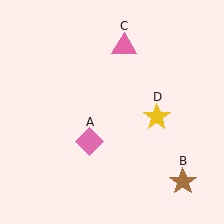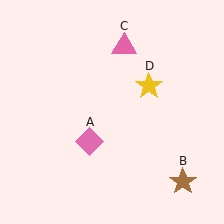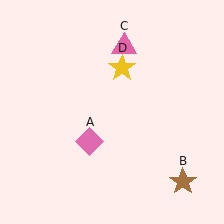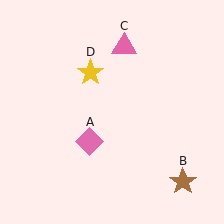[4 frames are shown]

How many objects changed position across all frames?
1 object changed position: yellow star (object D).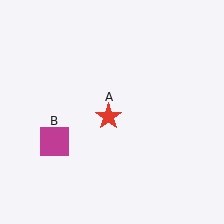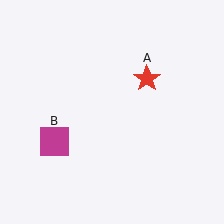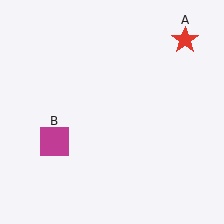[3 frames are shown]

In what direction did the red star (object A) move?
The red star (object A) moved up and to the right.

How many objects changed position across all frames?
1 object changed position: red star (object A).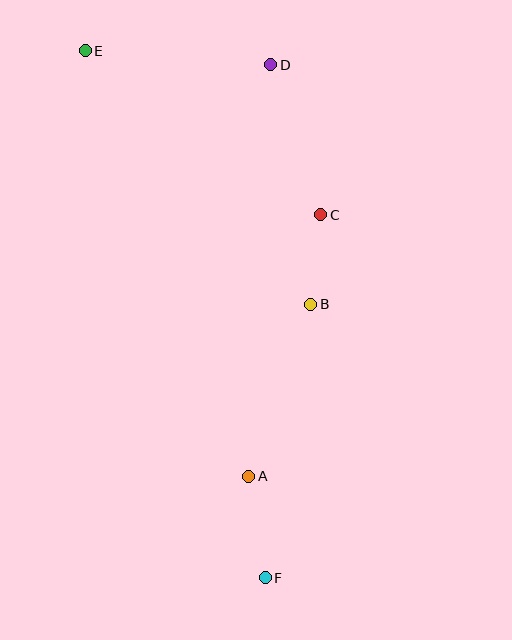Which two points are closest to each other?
Points B and C are closest to each other.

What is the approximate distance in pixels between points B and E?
The distance between B and E is approximately 339 pixels.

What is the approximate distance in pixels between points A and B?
The distance between A and B is approximately 182 pixels.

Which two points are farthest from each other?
Points E and F are farthest from each other.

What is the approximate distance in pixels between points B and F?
The distance between B and F is approximately 277 pixels.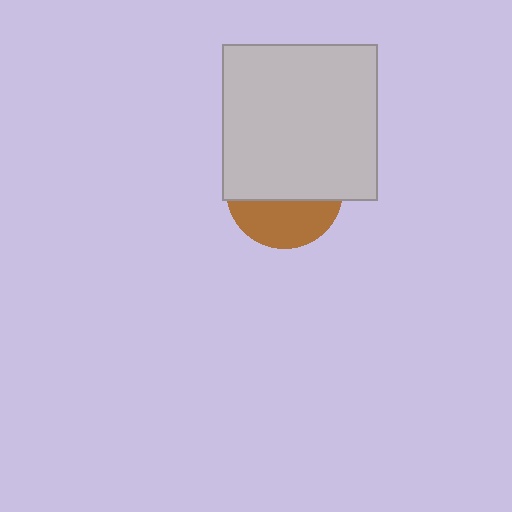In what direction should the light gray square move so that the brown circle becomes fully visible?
The light gray square should move up. That is the shortest direction to clear the overlap and leave the brown circle fully visible.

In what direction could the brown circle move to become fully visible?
The brown circle could move down. That would shift it out from behind the light gray square entirely.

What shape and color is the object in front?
The object in front is a light gray square.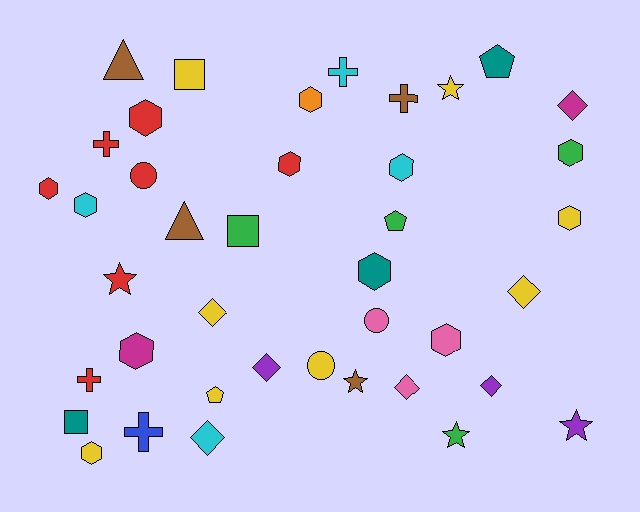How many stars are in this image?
There are 5 stars.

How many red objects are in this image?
There are 7 red objects.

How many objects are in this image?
There are 40 objects.